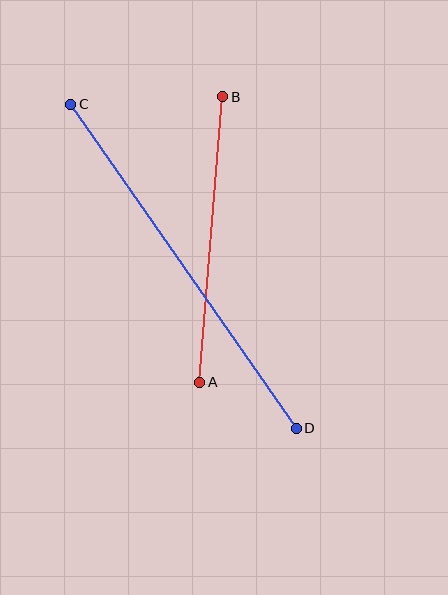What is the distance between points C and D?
The distance is approximately 395 pixels.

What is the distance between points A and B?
The distance is approximately 287 pixels.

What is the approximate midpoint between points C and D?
The midpoint is at approximately (184, 266) pixels.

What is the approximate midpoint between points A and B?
The midpoint is at approximately (211, 239) pixels.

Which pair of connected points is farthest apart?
Points C and D are farthest apart.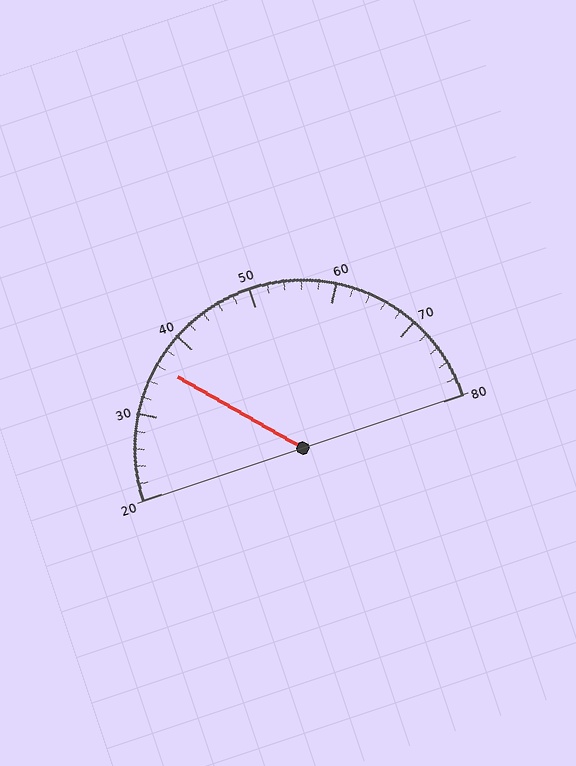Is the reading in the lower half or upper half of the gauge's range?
The reading is in the lower half of the range (20 to 80).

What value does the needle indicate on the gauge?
The needle indicates approximately 36.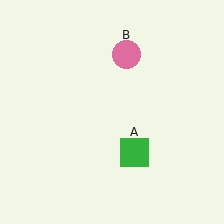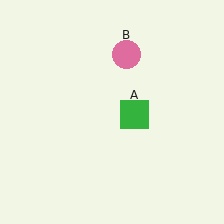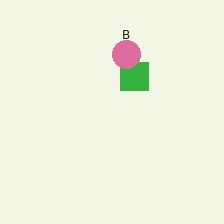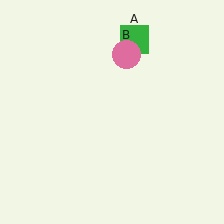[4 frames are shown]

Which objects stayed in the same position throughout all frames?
Pink circle (object B) remained stationary.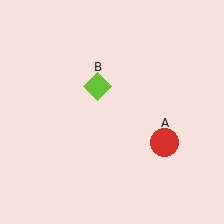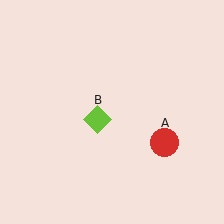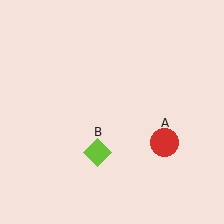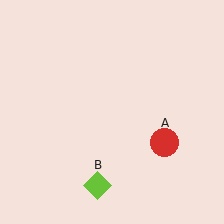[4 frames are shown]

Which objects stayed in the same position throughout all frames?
Red circle (object A) remained stationary.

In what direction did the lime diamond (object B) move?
The lime diamond (object B) moved down.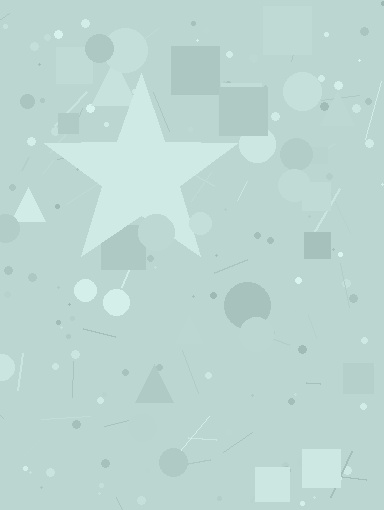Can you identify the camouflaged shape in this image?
The camouflaged shape is a star.